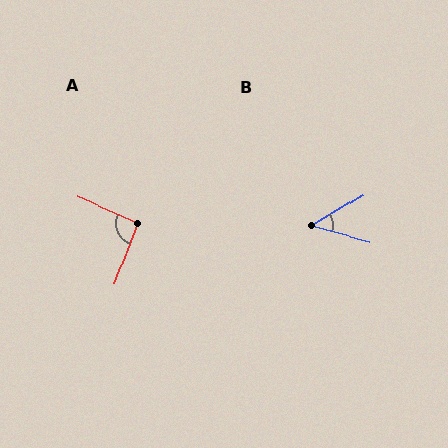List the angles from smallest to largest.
B (45°), A (93°).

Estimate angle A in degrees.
Approximately 93 degrees.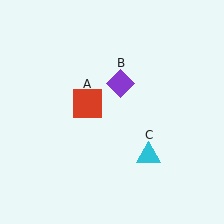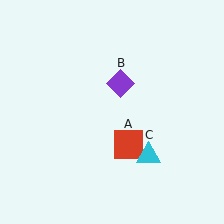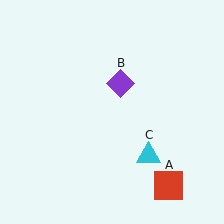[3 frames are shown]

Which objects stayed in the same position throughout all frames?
Purple diamond (object B) and cyan triangle (object C) remained stationary.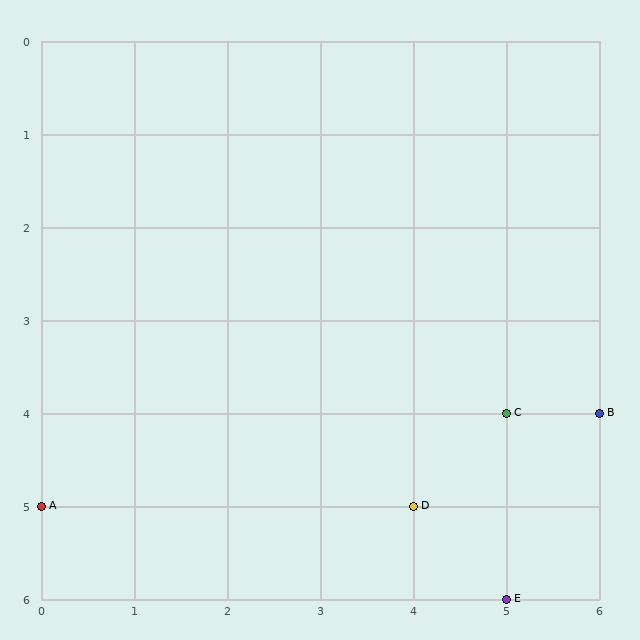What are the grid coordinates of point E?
Point E is at grid coordinates (5, 6).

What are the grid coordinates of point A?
Point A is at grid coordinates (0, 5).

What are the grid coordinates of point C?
Point C is at grid coordinates (5, 4).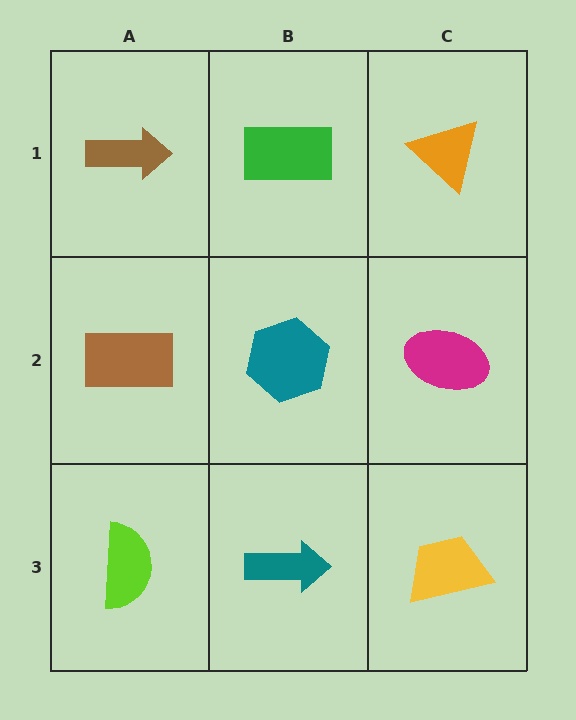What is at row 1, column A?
A brown arrow.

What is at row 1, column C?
An orange triangle.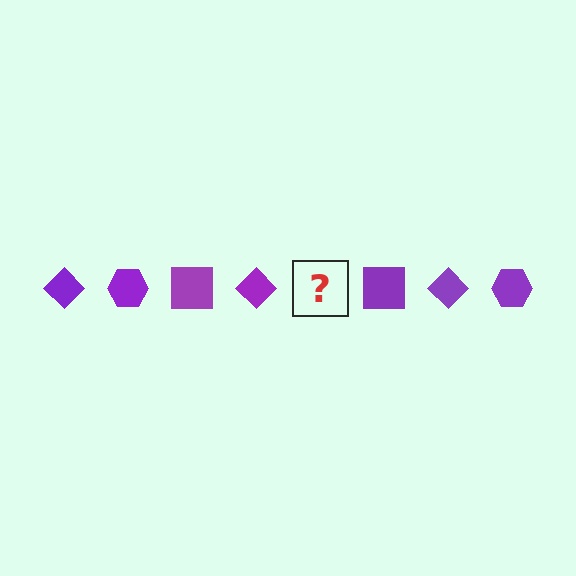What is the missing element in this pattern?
The missing element is a purple hexagon.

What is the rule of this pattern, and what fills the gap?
The rule is that the pattern cycles through diamond, hexagon, square shapes in purple. The gap should be filled with a purple hexagon.